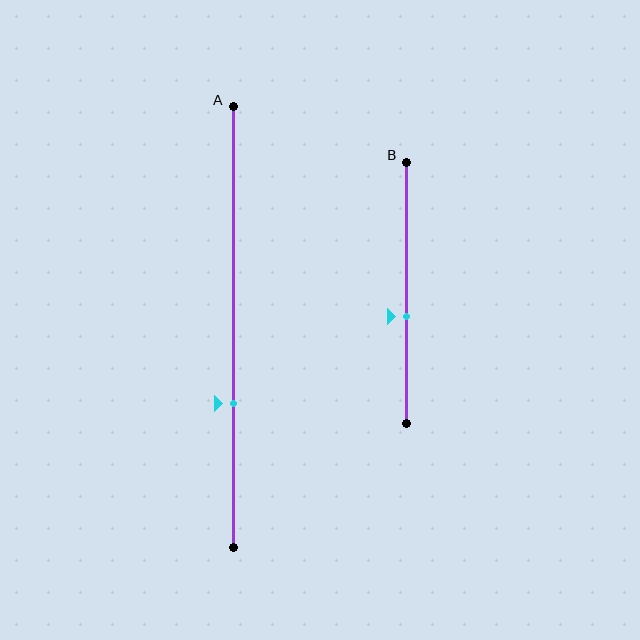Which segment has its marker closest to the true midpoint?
Segment B has its marker closest to the true midpoint.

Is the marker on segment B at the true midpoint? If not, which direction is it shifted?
No, the marker on segment B is shifted downward by about 9% of the segment length.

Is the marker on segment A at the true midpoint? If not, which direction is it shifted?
No, the marker on segment A is shifted downward by about 17% of the segment length.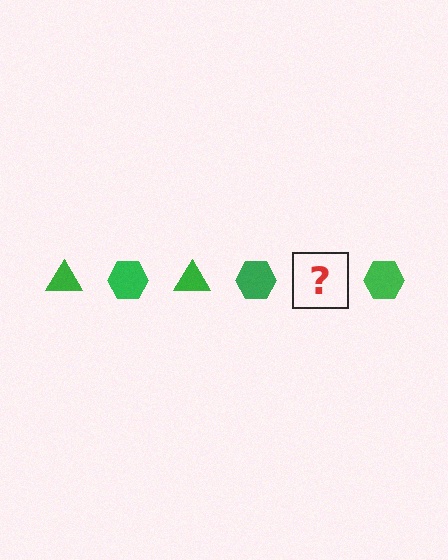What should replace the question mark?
The question mark should be replaced with a green triangle.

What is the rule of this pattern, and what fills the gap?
The rule is that the pattern cycles through triangle, hexagon shapes in green. The gap should be filled with a green triangle.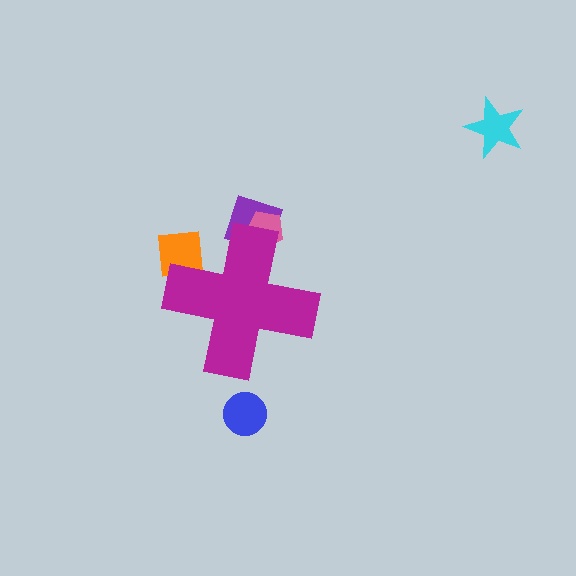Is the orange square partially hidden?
Yes, the orange square is partially hidden behind the magenta cross.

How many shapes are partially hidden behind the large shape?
3 shapes are partially hidden.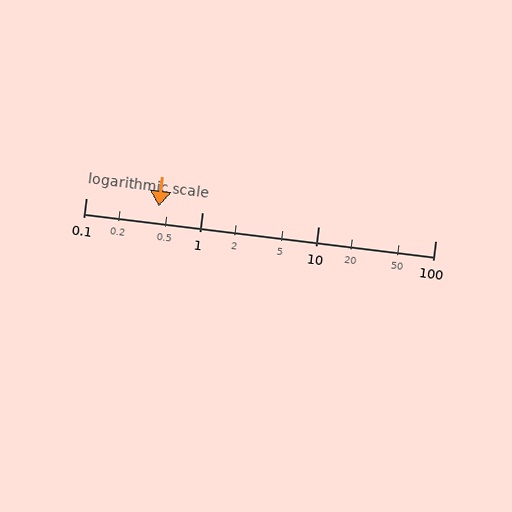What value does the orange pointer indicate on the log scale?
The pointer indicates approximately 0.42.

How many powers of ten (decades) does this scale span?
The scale spans 3 decades, from 0.1 to 100.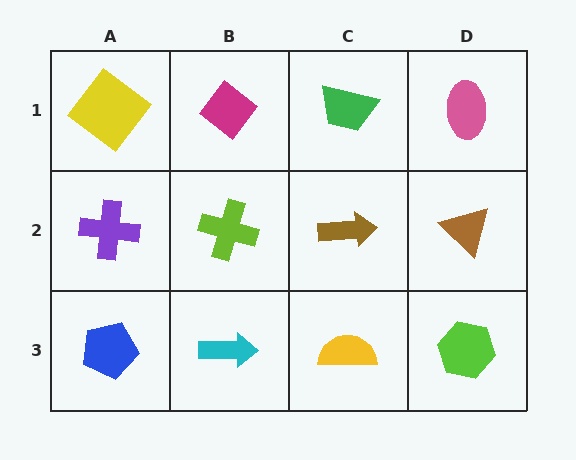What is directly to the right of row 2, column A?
A lime cross.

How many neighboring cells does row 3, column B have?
3.